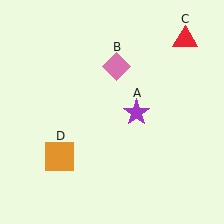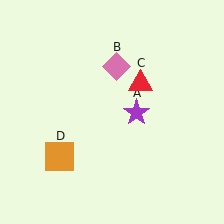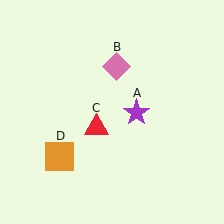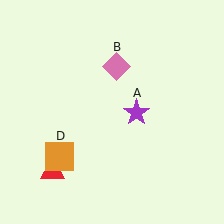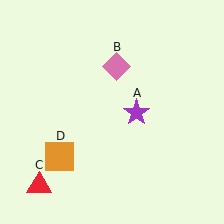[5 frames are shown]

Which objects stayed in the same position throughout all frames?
Purple star (object A) and pink diamond (object B) and orange square (object D) remained stationary.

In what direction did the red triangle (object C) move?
The red triangle (object C) moved down and to the left.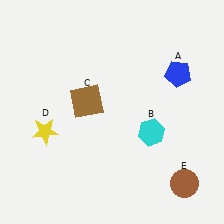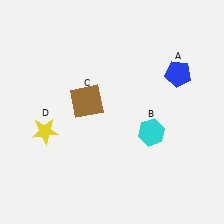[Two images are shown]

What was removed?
The brown circle (E) was removed in Image 2.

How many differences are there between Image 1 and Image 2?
There is 1 difference between the two images.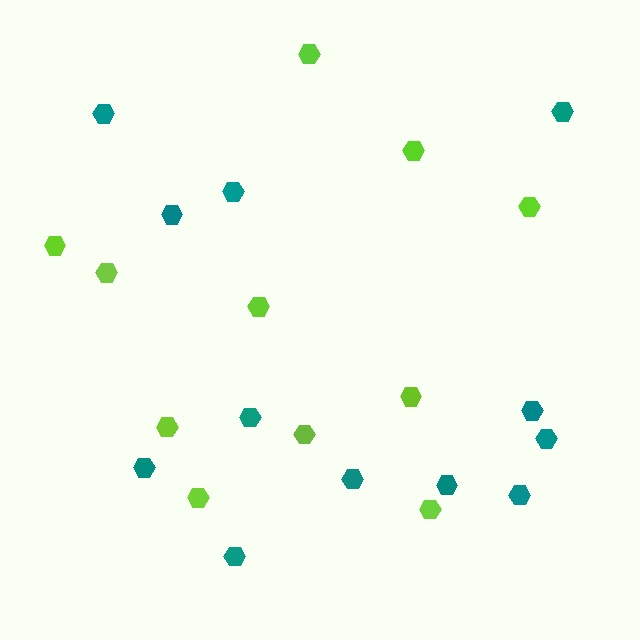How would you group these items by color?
There are 2 groups: one group of teal hexagons (12) and one group of lime hexagons (11).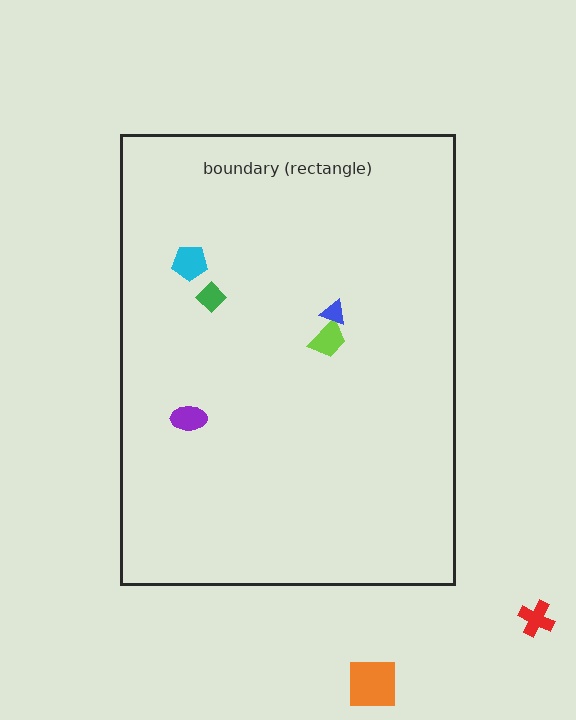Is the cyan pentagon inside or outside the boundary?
Inside.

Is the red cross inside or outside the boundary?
Outside.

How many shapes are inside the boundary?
5 inside, 2 outside.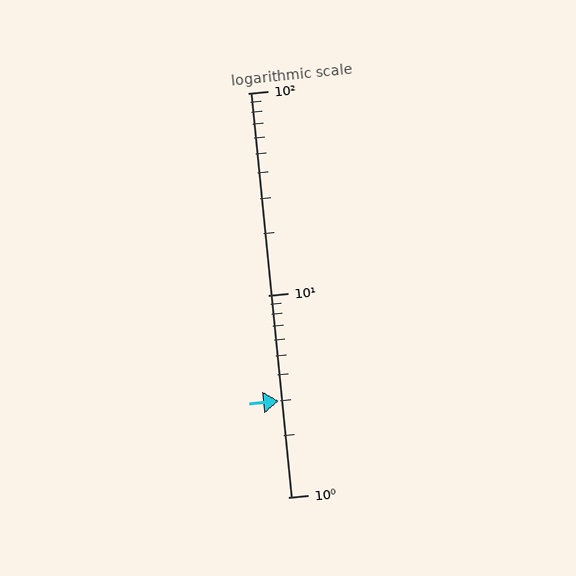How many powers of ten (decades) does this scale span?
The scale spans 2 decades, from 1 to 100.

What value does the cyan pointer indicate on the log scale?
The pointer indicates approximately 3.